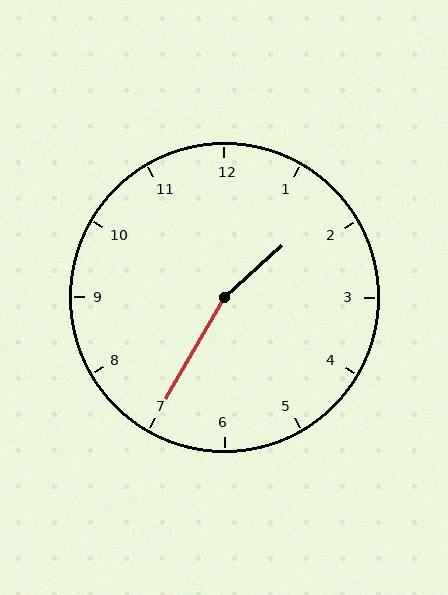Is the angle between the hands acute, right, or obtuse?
It is obtuse.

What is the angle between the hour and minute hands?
Approximately 162 degrees.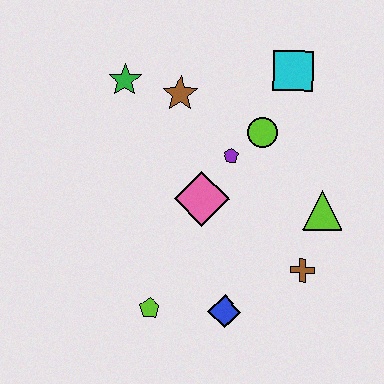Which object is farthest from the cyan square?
The lime pentagon is farthest from the cyan square.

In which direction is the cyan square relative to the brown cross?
The cyan square is above the brown cross.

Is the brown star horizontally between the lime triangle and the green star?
Yes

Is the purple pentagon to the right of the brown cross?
No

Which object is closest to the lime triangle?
The brown cross is closest to the lime triangle.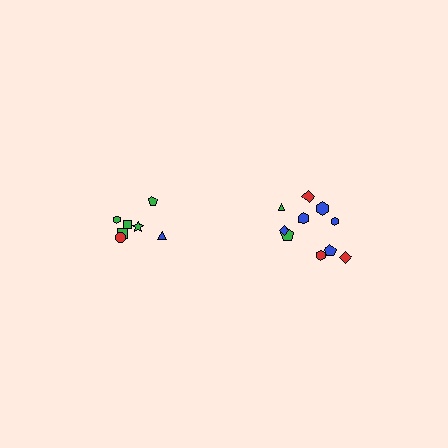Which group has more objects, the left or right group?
The right group.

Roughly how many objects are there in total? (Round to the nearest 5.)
Roughly 15 objects in total.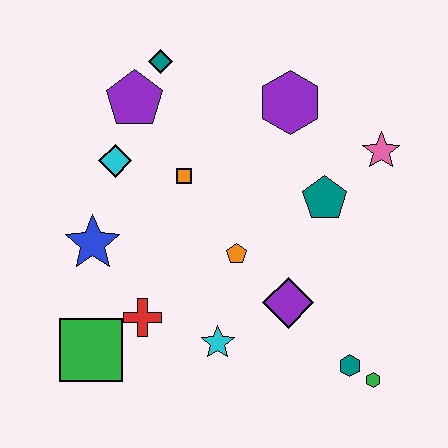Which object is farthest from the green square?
The pink star is farthest from the green square.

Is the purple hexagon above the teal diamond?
No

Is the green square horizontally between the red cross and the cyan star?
No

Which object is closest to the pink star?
The teal pentagon is closest to the pink star.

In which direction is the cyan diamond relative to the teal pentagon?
The cyan diamond is to the left of the teal pentagon.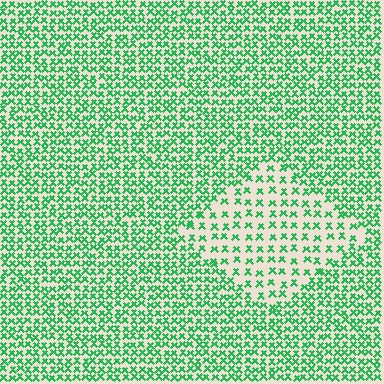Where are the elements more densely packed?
The elements are more densely packed outside the diamond boundary.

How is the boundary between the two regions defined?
The boundary is defined by a change in element density (approximately 2.0x ratio). All elements are the same color, size, and shape.